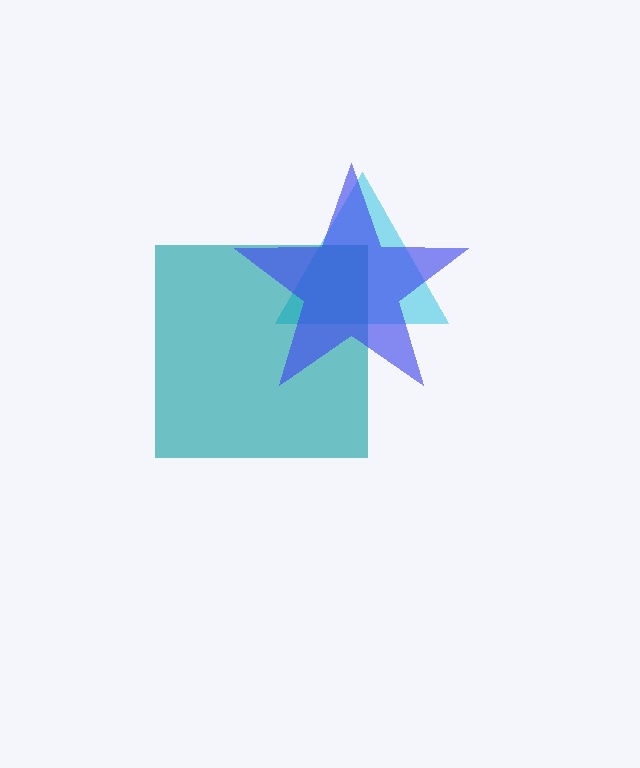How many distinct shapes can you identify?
There are 3 distinct shapes: a cyan triangle, a teal square, a blue star.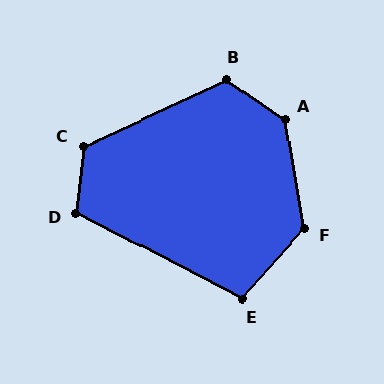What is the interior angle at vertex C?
Approximately 121 degrees (obtuse).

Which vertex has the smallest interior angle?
E, at approximately 104 degrees.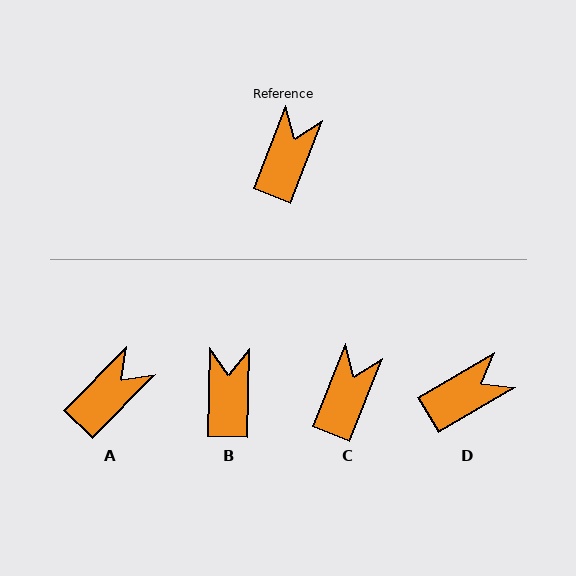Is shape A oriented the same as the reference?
No, it is off by about 23 degrees.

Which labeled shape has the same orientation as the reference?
C.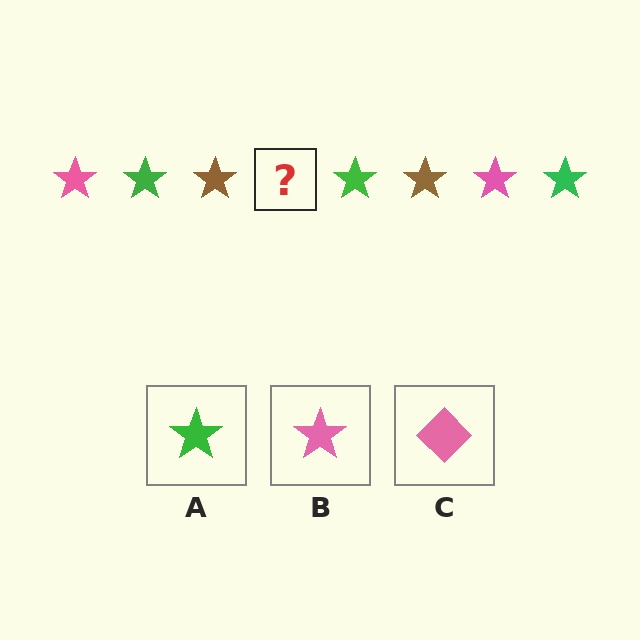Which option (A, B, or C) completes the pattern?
B.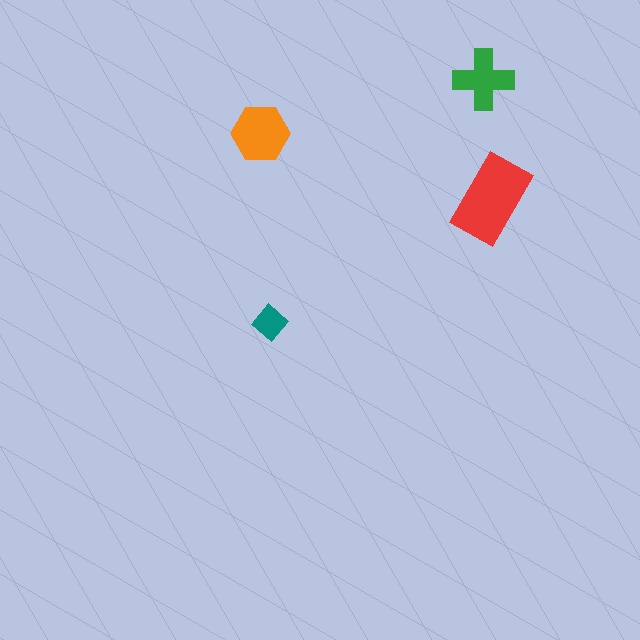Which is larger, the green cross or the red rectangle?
The red rectangle.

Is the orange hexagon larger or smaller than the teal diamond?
Larger.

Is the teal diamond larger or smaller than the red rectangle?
Smaller.